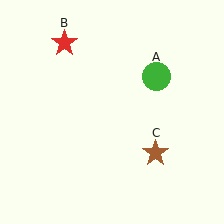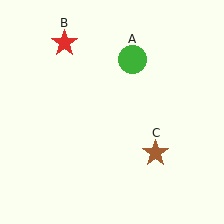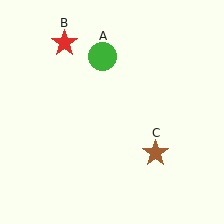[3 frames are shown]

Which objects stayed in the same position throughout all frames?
Red star (object B) and brown star (object C) remained stationary.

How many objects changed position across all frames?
1 object changed position: green circle (object A).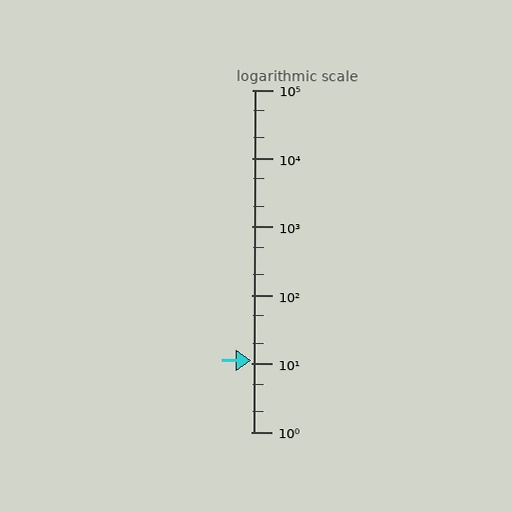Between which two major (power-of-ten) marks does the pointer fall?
The pointer is between 10 and 100.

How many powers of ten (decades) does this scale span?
The scale spans 5 decades, from 1 to 100000.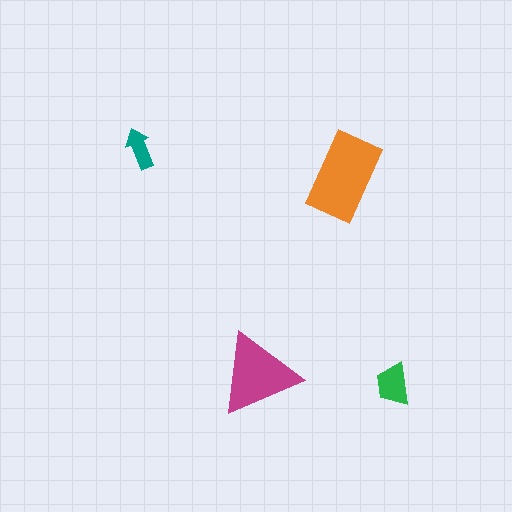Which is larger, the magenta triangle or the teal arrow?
The magenta triangle.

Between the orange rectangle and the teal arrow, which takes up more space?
The orange rectangle.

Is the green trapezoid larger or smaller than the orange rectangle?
Smaller.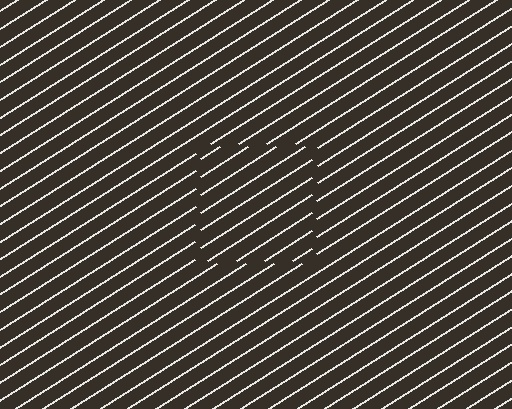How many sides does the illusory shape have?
4 sides — the line-ends trace a square.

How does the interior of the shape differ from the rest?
The interior of the shape contains the same grating, shifted by half a period — the contour is defined by the phase discontinuity where line-ends from the inner and outer gratings abut.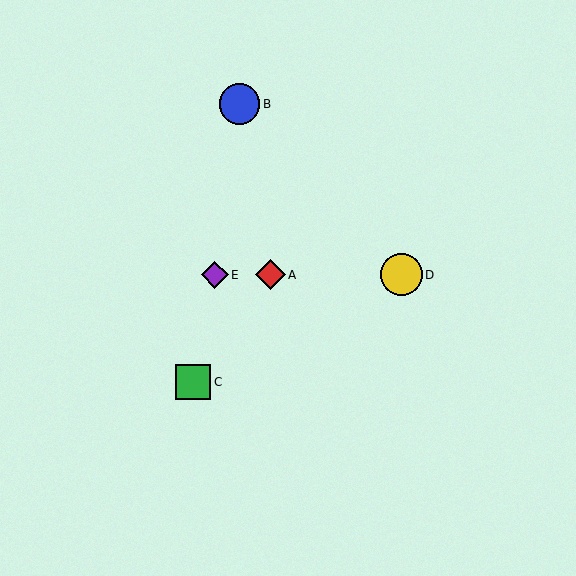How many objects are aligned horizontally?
3 objects (A, D, E) are aligned horizontally.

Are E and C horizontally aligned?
No, E is at y≈275 and C is at y≈382.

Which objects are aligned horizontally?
Objects A, D, E are aligned horizontally.